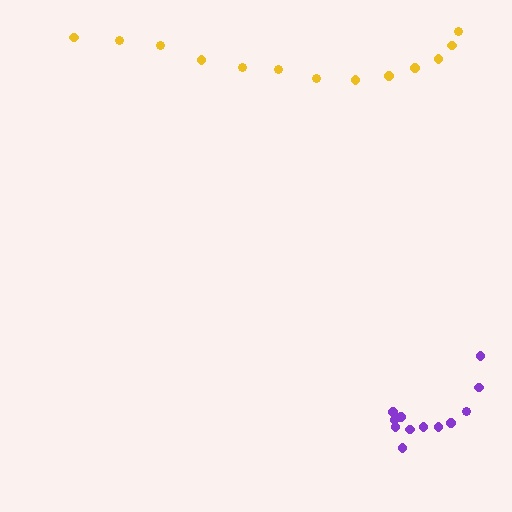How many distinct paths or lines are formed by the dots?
There are 2 distinct paths.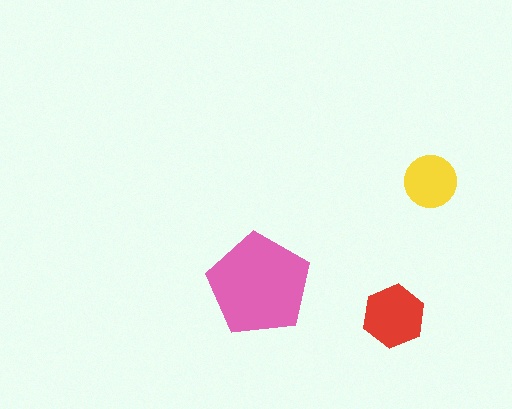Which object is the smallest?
The yellow circle.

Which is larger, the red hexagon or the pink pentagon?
The pink pentagon.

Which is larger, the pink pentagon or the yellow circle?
The pink pentagon.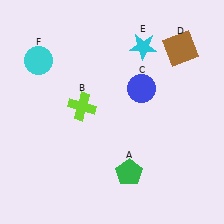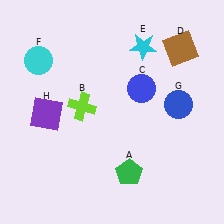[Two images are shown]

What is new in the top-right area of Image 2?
A blue circle (G) was added in the top-right area of Image 2.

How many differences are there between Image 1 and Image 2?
There are 2 differences between the two images.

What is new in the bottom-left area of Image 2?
A purple square (H) was added in the bottom-left area of Image 2.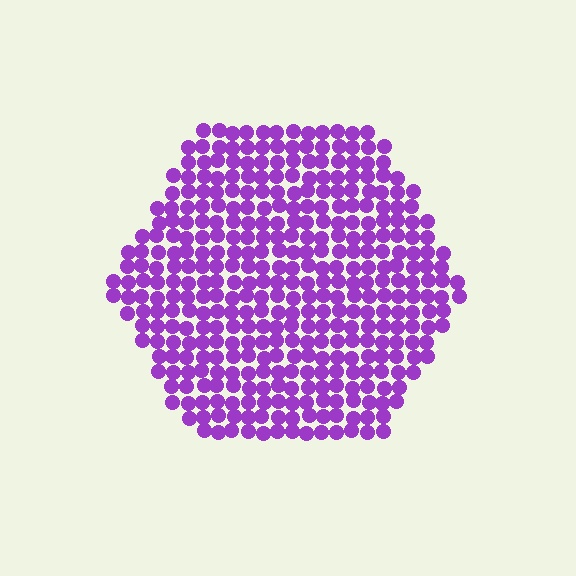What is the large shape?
The large shape is a hexagon.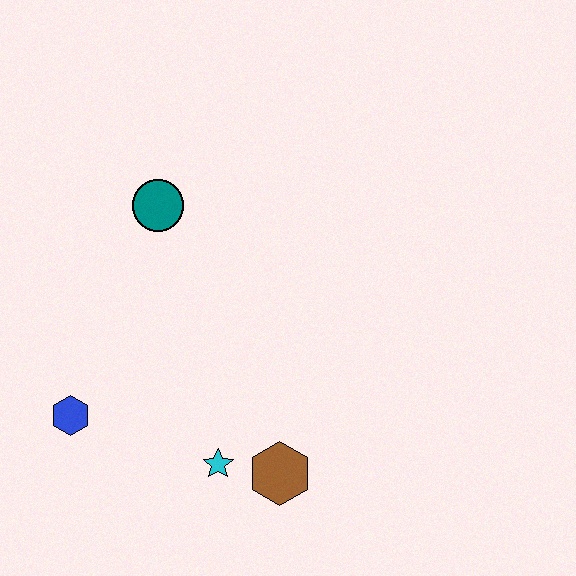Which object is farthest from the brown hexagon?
The teal circle is farthest from the brown hexagon.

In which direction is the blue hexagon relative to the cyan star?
The blue hexagon is to the left of the cyan star.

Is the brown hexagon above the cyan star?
No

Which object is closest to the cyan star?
The brown hexagon is closest to the cyan star.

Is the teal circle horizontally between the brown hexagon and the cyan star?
No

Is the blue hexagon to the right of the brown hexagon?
No